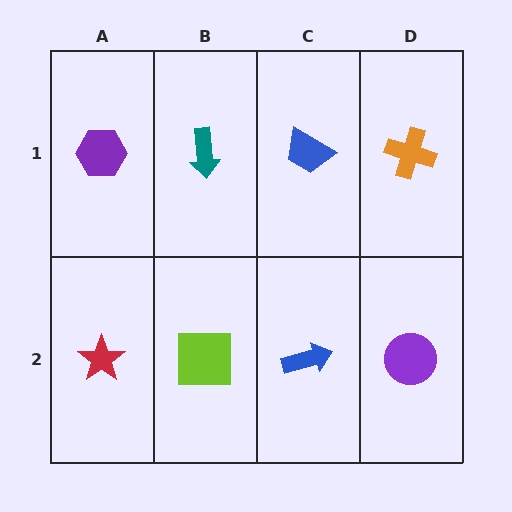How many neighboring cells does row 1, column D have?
2.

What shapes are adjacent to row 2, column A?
A purple hexagon (row 1, column A), a lime square (row 2, column B).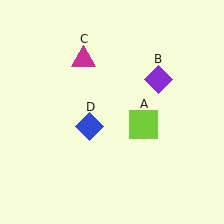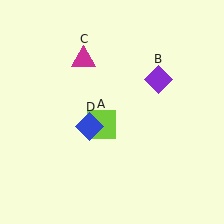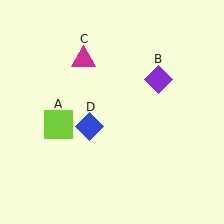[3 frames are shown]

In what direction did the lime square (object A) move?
The lime square (object A) moved left.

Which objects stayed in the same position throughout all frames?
Purple diamond (object B) and magenta triangle (object C) and blue diamond (object D) remained stationary.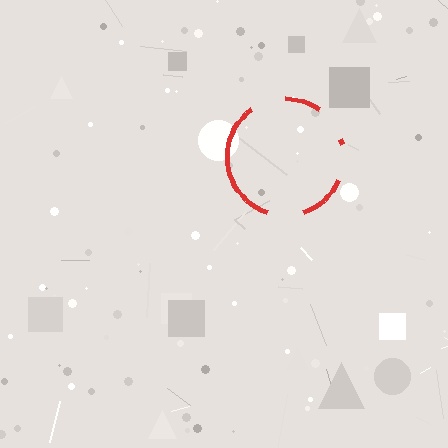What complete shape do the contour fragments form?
The contour fragments form a circle.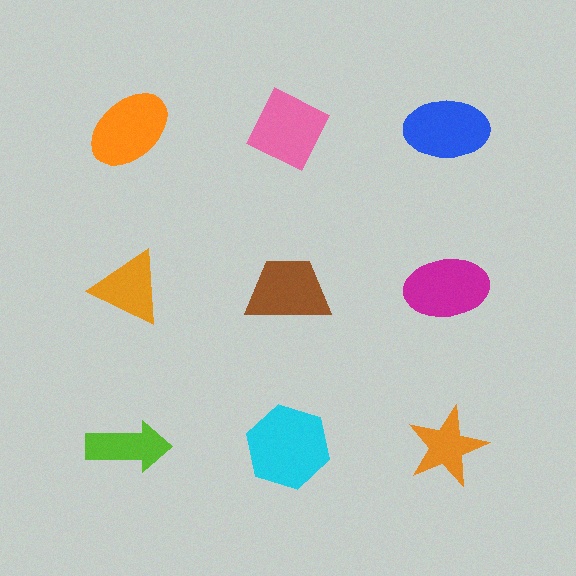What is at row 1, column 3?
A blue ellipse.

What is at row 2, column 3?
A magenta ellipse.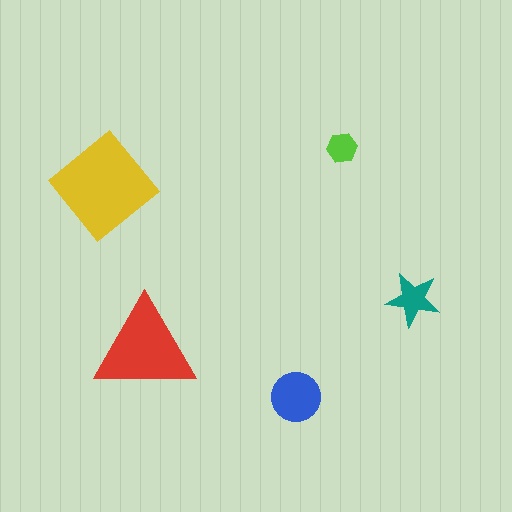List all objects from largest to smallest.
The yellow diamond, the red triangle, the blue circle, the teal star, the lime hexagon.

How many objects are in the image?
There are 5 objects in the image.